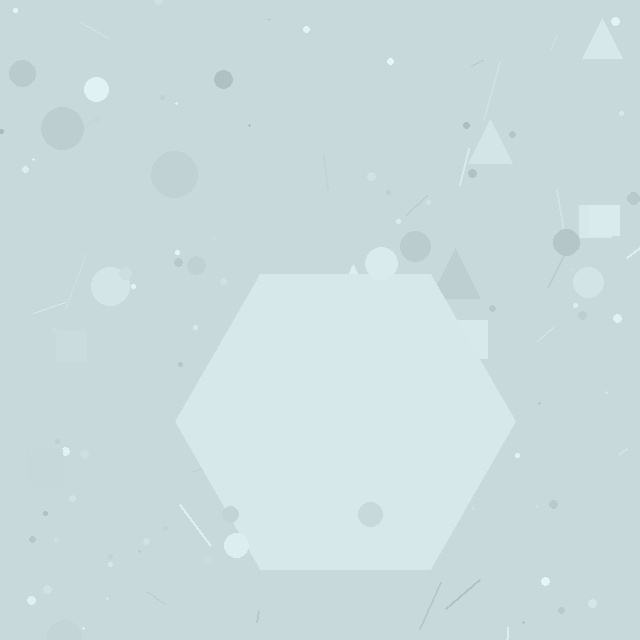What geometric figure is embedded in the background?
A hexagon is embedded in the background.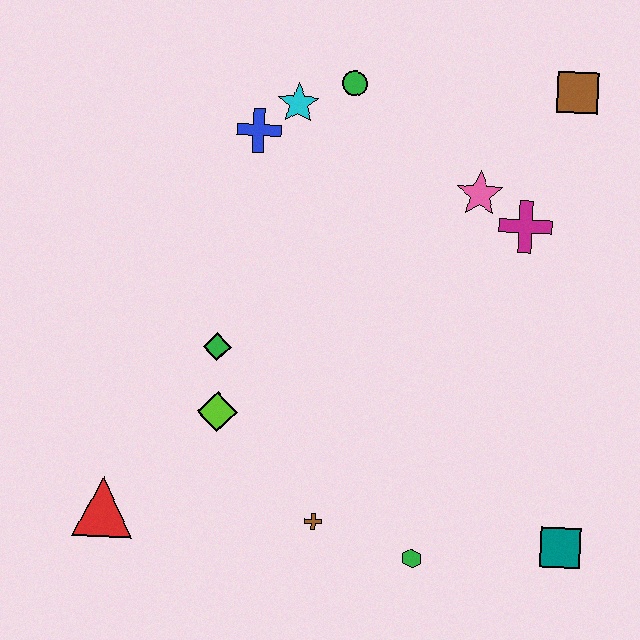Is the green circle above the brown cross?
Yes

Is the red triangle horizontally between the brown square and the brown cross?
No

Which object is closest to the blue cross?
The cyan star is closest to the blue cross.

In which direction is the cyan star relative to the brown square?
The cyan star is to the left of the brown square.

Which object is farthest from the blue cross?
The teal square is farthest from the blue cross.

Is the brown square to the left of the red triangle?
No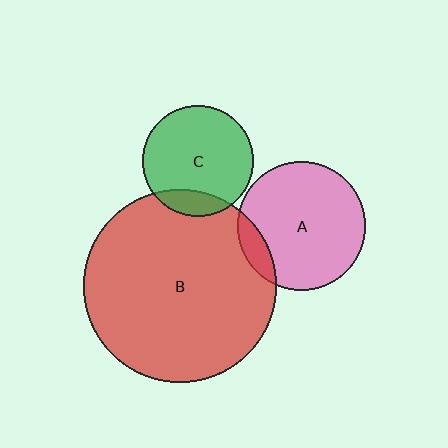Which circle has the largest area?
Circle B (red).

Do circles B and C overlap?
Yes.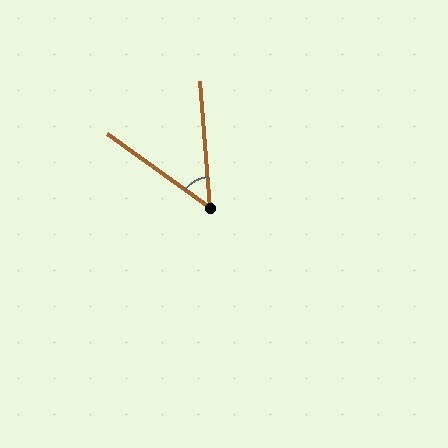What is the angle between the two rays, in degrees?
Approximately 50 degrees.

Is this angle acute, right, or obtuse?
It is acute.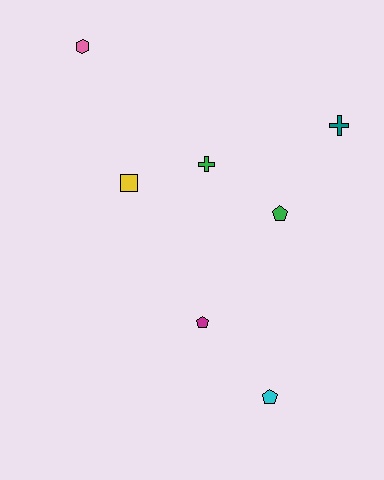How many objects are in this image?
There are 7 objects.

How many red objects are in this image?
There are no red objects.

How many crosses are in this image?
There are 2 crosses.